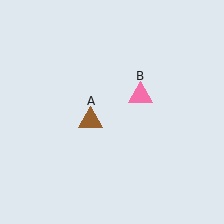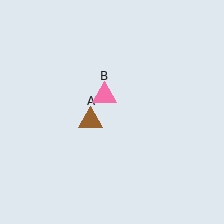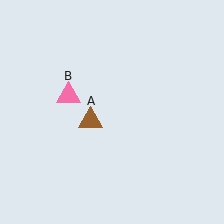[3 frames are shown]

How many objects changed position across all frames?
1 object changed position: pink triangle (object B).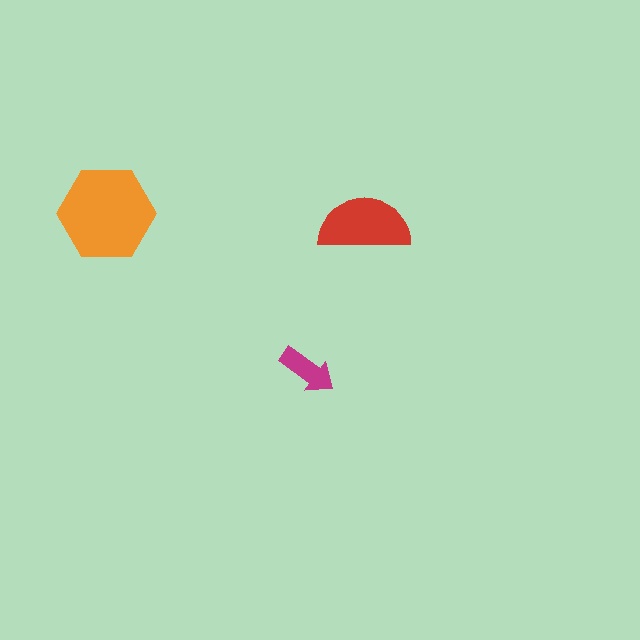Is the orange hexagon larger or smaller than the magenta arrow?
Larger.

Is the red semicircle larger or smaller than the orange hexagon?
Smaller.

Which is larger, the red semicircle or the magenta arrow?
The red semicircle.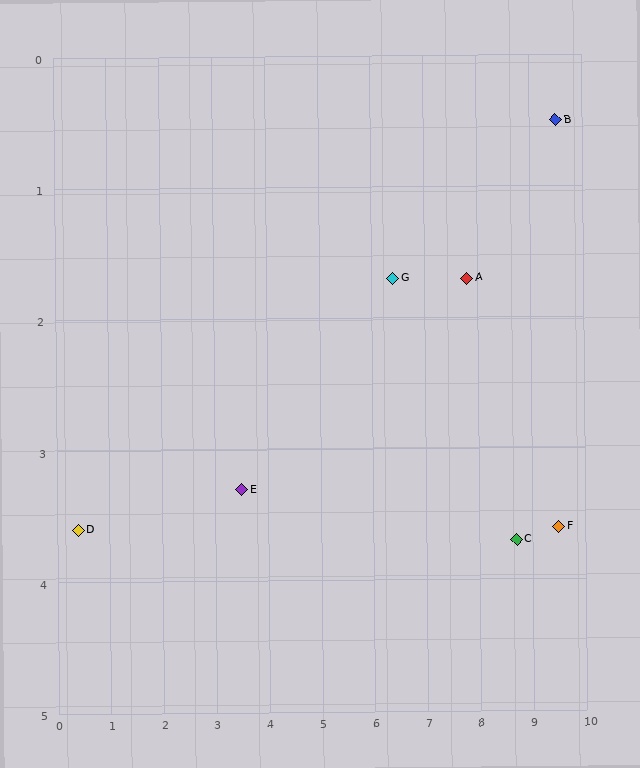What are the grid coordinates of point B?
Point B is at approximately (9.5, 0.5).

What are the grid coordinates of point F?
Point F is at approximately (9.5, 3.6).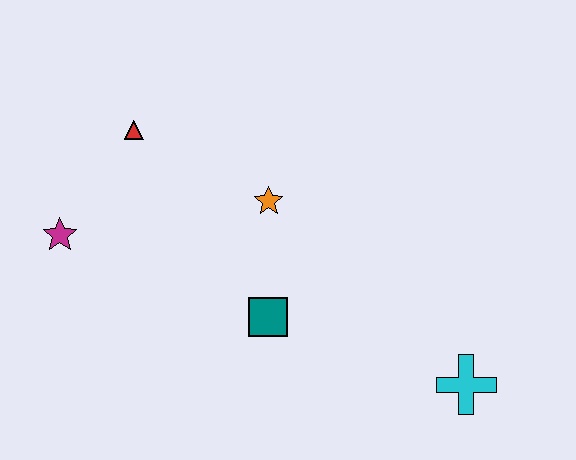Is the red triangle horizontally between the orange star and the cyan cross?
No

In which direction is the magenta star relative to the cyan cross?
The magenta star is to the left of the cyan cross.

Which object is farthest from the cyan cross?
The magenta star is farthest from the cyan cross.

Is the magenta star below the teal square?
No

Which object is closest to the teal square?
The orange star is closest to the teal square.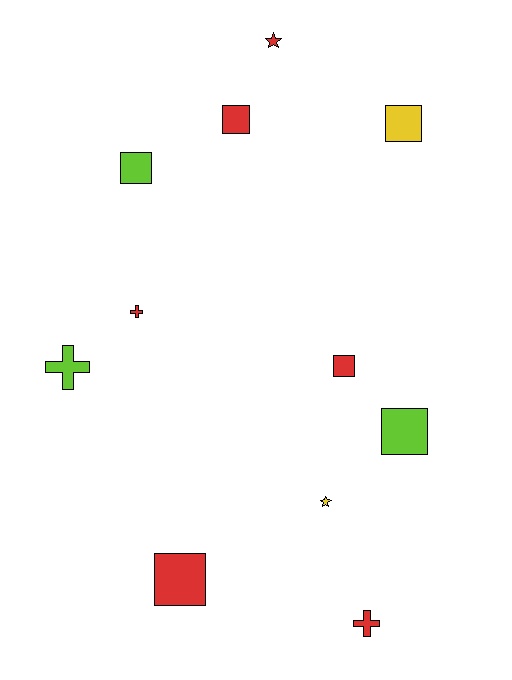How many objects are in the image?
There are 11 objects.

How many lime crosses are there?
There is 1 lime cross.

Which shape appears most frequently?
Square, with 6 objects.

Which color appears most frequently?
Red, with 6 objects.